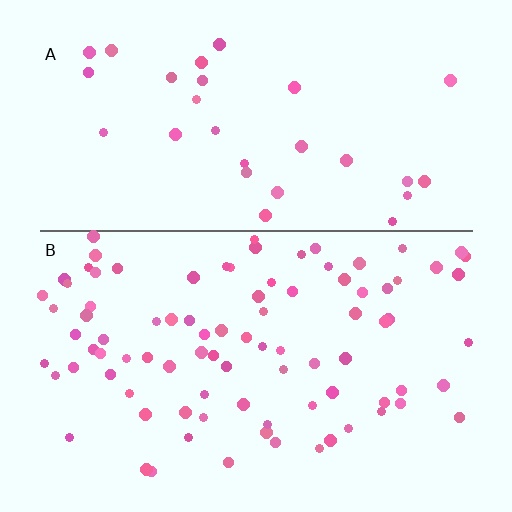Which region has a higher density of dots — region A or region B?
B (the bottom).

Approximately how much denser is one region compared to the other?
Approximately 3.0× — region B over region A.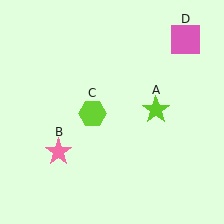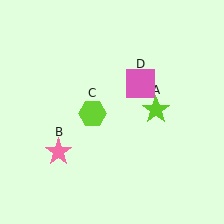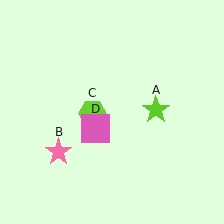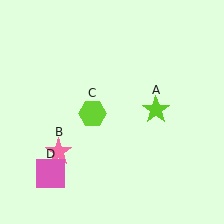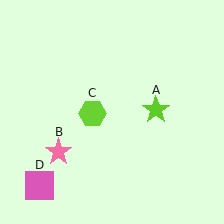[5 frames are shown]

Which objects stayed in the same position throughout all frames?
Lime star (object A) and pink star (object B) and lime hexagon (object C) remained stationary.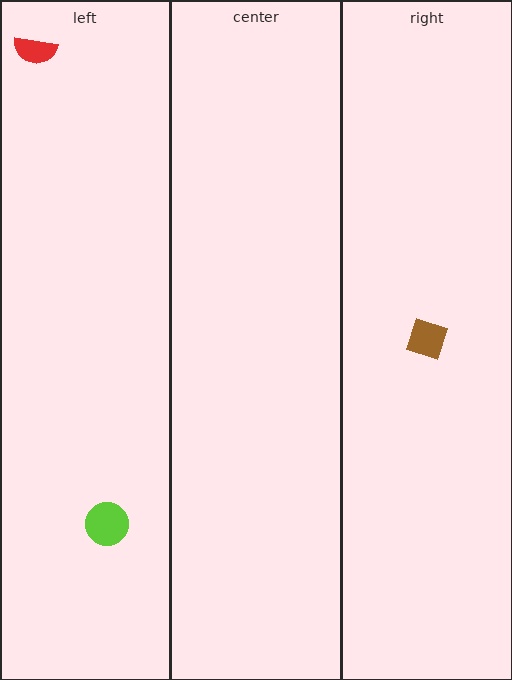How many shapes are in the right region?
1.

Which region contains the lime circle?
The left region.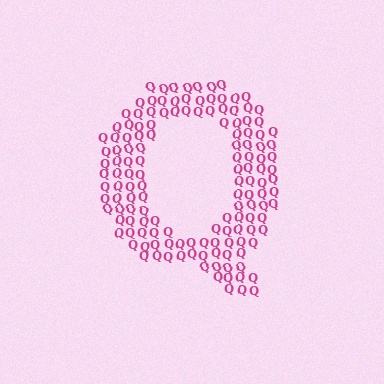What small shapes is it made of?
It is made of small letter Q's.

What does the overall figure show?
The overall figure shows the letter Q.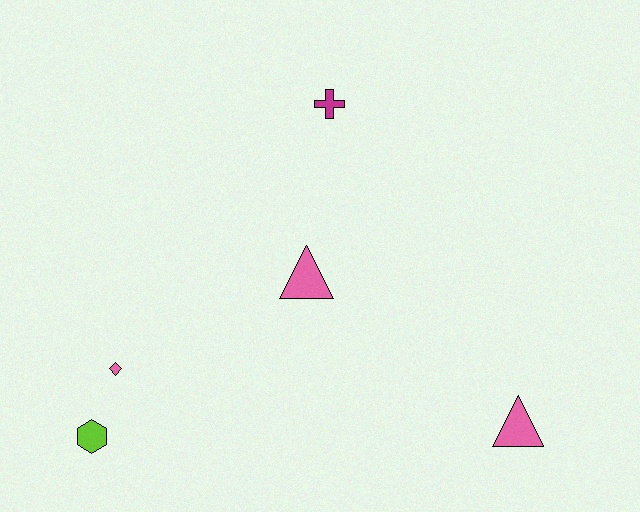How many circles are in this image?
There are no circles.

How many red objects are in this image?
There are no red objects.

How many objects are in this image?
There are 5 objects.